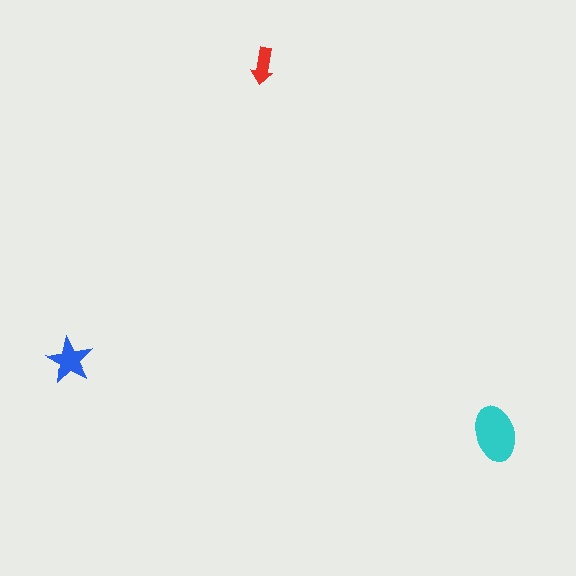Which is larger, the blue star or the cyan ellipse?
The cyan ellipse.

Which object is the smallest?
The red arrow.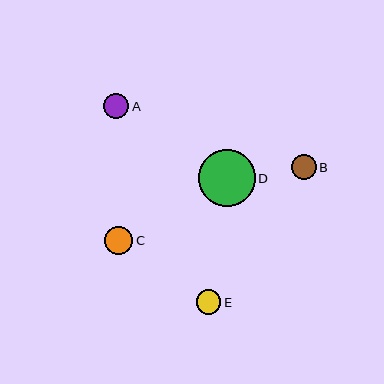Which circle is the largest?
Circle D is the largest with a size of approximately 57 pixels.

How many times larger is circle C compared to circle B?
Circle C is approximately 1.2 times the size of circle B.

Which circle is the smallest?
Circle B is the smallest with a size of approximately 25 pixels.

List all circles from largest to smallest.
From largest to smallest: D, C, A, E, B.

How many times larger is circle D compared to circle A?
Circle D is approximately 2.3 times the size of circle A.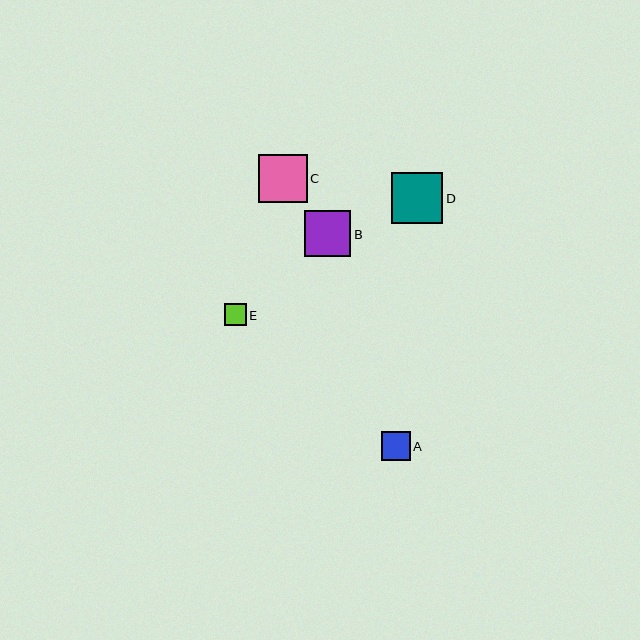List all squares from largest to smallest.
From largest to smallest: D, C, B, A, E.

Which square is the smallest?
Square E is the smallest with a size of approximately 22 pixels.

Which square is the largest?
Square D is the largest with a size of approximately 51 pixels.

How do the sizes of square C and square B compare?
Square C and square B are approximately the same size.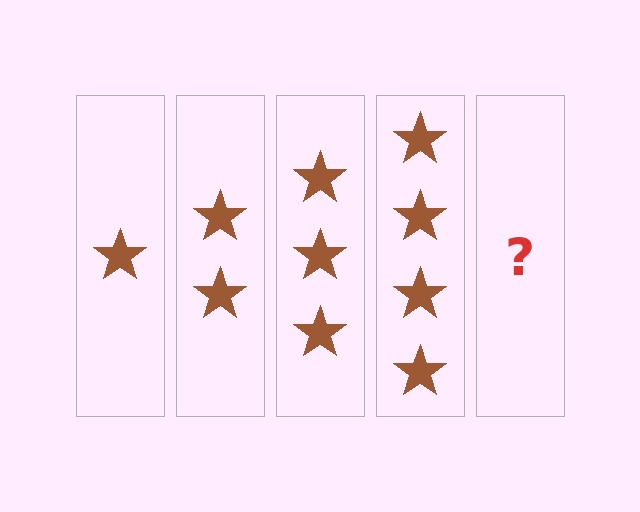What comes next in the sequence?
The next element should be 5 stars.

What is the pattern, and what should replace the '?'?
The pattern is that each step adds one more star. The '?' should be 5 stars.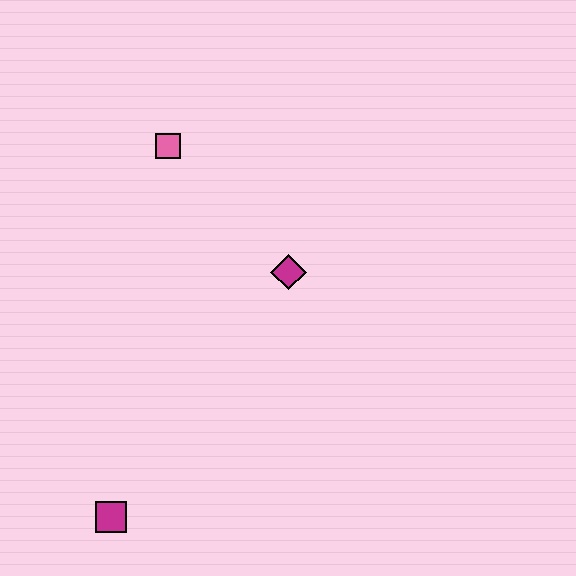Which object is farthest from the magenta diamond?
The magenta square is farthest from the magenta diamond.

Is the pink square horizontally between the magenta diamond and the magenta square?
Yes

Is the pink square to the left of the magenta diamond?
Yes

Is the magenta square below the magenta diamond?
Yes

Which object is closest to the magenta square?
The magenta diamond is closest to the magenta square.